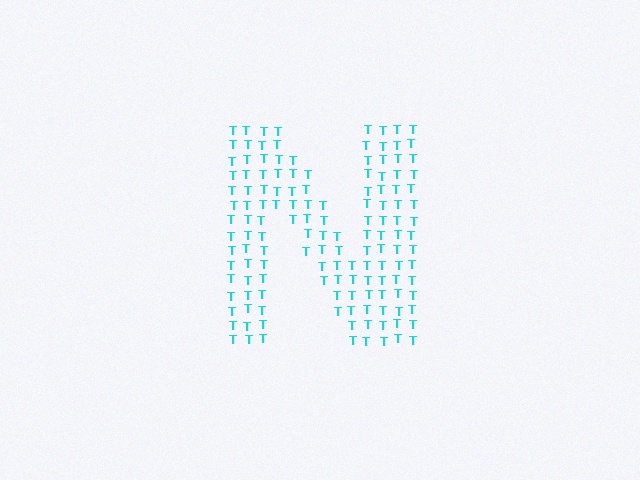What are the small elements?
The small elements are letter T's.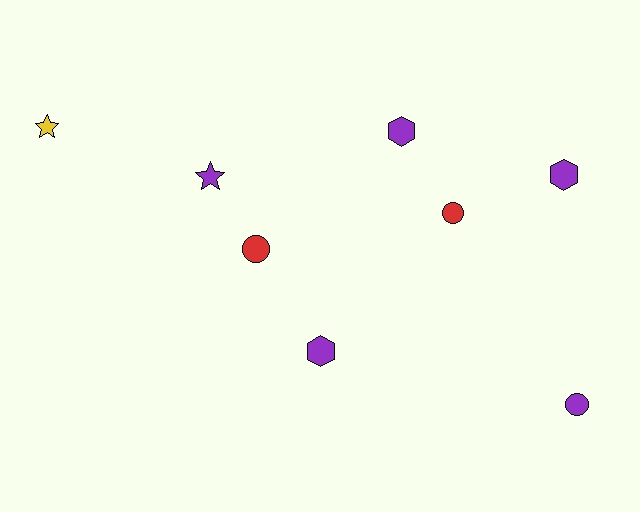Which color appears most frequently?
Purple, with 5 objects.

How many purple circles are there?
There is 1 purple circle.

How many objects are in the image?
There are 8 objects.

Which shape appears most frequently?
Hexagon, with 3 objects.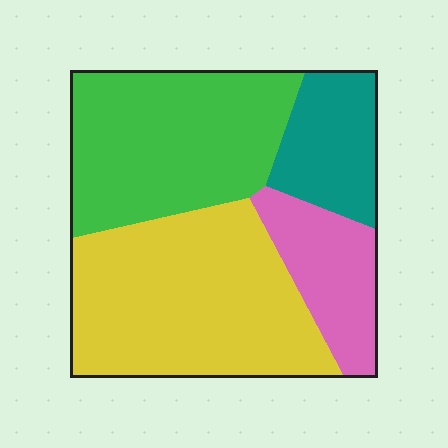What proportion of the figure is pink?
Pink covers around 15% of the figure.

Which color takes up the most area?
Yellow, at roughly 40%.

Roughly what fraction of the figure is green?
Green covers roughly 35% of the figure.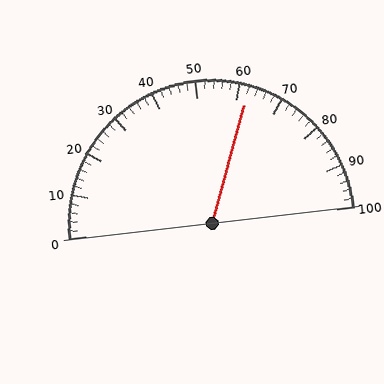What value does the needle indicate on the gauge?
The needle indicates approximately 62.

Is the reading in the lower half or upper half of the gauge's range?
The reading is in the upper half of the range (0 to 100).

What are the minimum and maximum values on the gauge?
The gauge ranges from 0 to 100.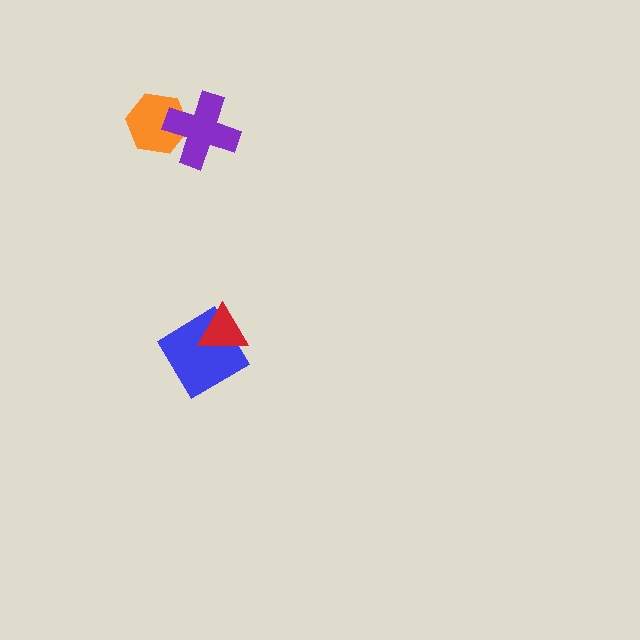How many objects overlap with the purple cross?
1 object overlaps with the purple cross.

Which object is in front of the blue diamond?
The red triangle is in front of the blue diamond.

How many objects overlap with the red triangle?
1 object overlaps with the red triangle.